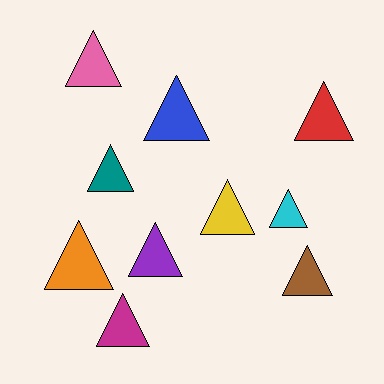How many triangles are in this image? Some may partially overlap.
There are 10 triangles.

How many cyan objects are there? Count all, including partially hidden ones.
There is 1 cyan object.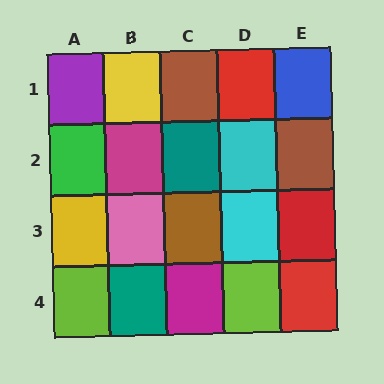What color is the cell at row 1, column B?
Yellow.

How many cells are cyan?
2 cells are cyan.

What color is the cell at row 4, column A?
Lime.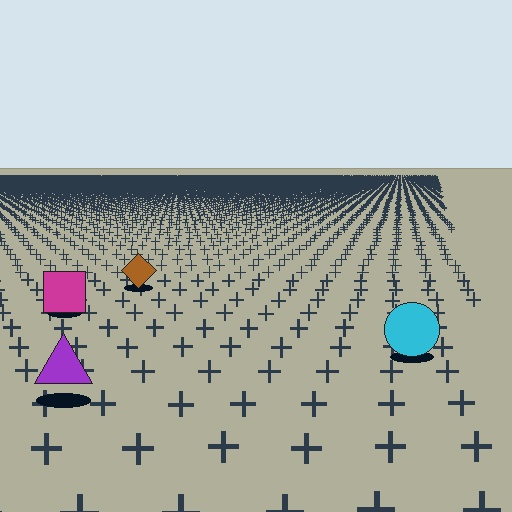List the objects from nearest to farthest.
From nearest to farthest: the purple triangle, the cyan circle, the magenta square, the brown diamond.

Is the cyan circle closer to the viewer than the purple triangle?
No. The purple triangle is closer — you can tell from the texture gradient: the ground texture is coarser near it.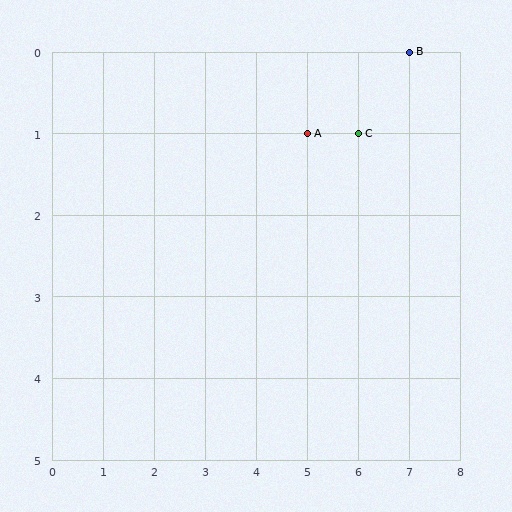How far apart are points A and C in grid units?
Points A and C are 1 column apart.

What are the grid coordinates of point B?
Point B is at grid coordinates (7, 0).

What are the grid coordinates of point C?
Point C is at grid coordinates (6, 1).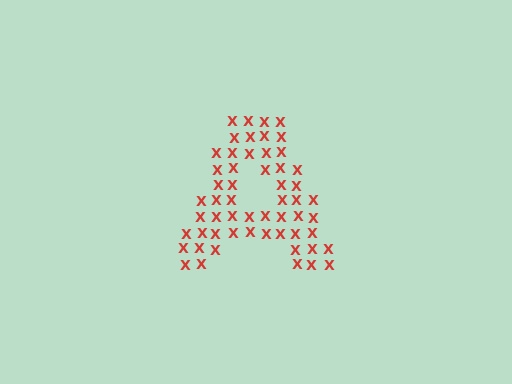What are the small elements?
The small elements are letter X's.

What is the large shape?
The large shape is the letter A.